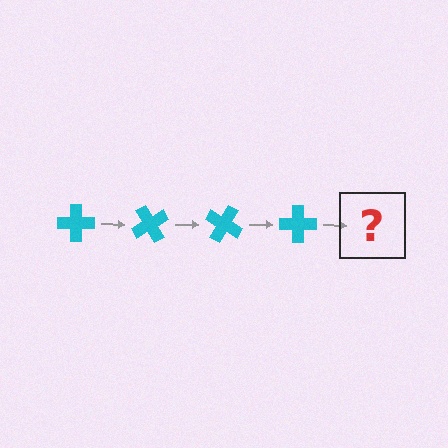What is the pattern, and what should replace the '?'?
The pattern is that the cross rotates 60 degrees each step. The '?' should be a cyan cross rotated 240 degrees.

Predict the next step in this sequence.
The next step is a cyan cross rotated 240 degrees.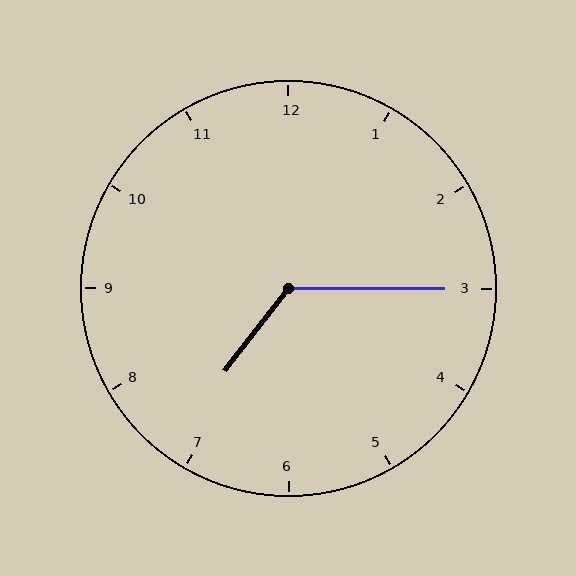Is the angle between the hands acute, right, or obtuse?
It is obtuse.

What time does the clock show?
7:15.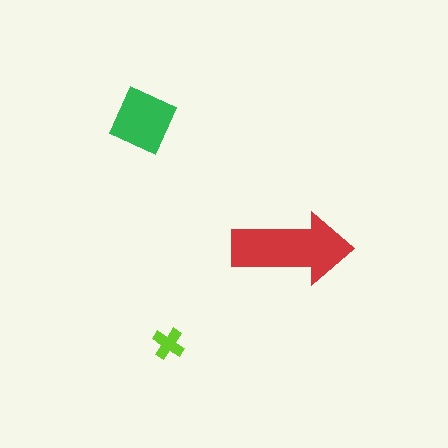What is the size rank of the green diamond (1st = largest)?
2nd.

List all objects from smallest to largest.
The lime cross, the green diamond, the red arrow.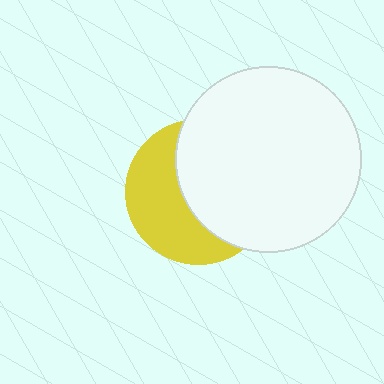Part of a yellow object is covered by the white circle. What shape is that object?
It is a circle.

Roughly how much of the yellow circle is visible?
About half of it is visible (roughly 45%).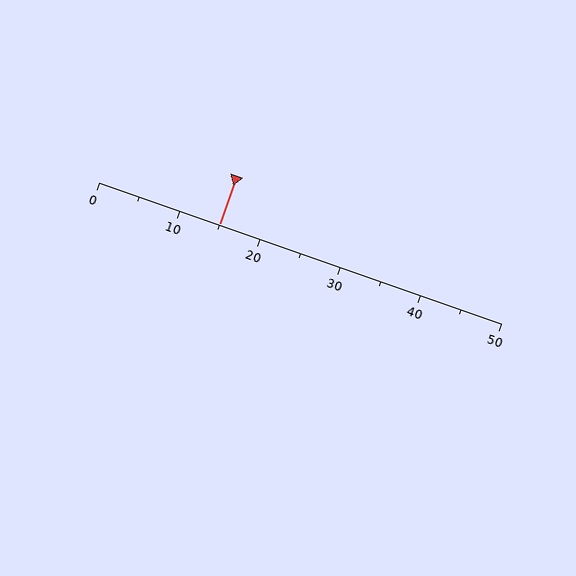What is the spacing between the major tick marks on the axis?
The major ticks are spaced 10 apart.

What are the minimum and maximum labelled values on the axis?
The axis runs from 0 to 50.